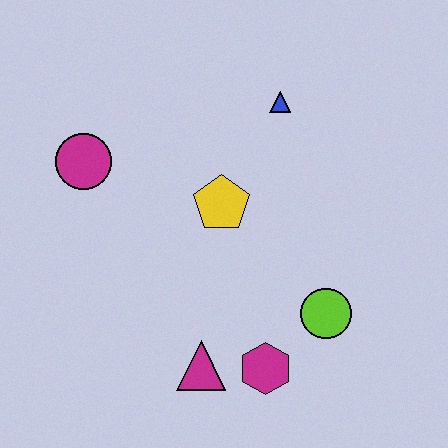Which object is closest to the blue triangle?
The yellow pentagon is closest to the blue triangle.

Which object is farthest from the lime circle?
The magenta circle is farthest from the lime circle.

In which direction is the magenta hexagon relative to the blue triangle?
The magenta hexagon is below the blue triangle.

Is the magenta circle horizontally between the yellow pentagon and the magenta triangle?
No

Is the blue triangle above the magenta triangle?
Yes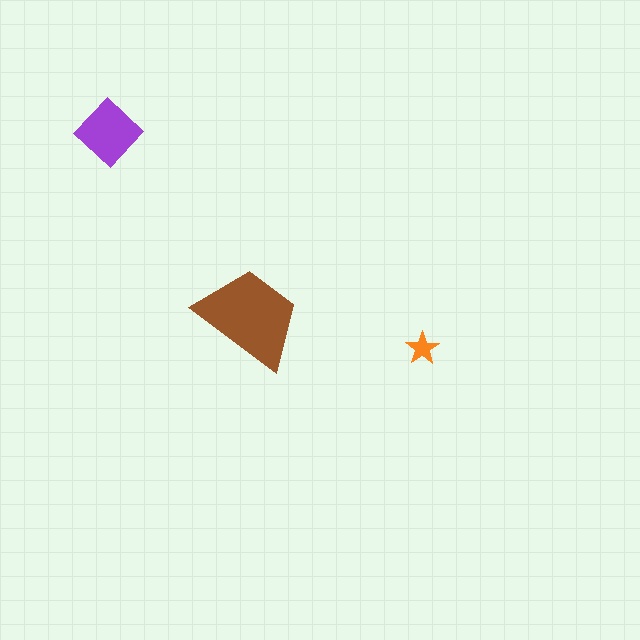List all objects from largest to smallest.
The brown trapezoid, the purple diamond, the orange star.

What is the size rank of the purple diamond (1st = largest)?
2nd.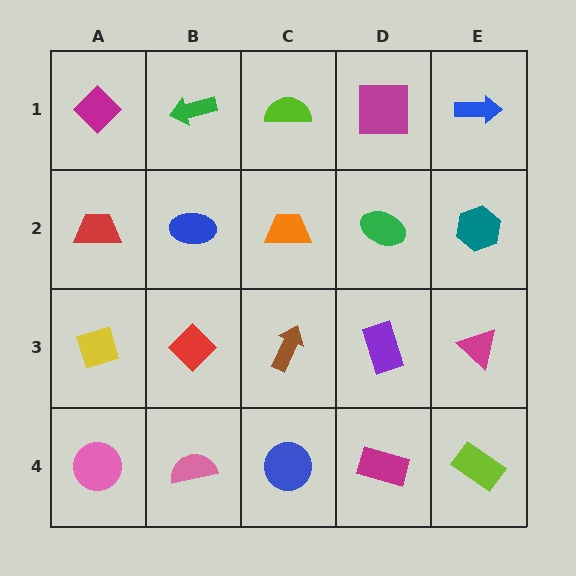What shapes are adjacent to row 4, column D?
A purple rectangle (row 3, column D), a blue circle (row 4, column C), a lime rectangle (row 4, column E).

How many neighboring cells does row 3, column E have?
3.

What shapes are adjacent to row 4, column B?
A red diamond (row 3, column B), a pink circle (row 4, column A), a blue circle (row 4, column C).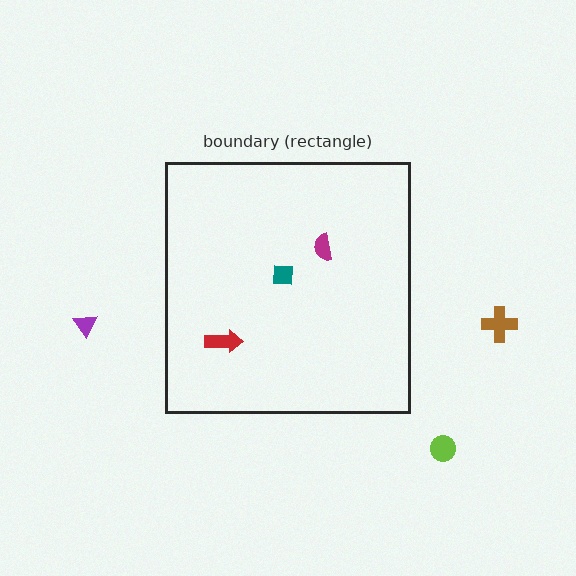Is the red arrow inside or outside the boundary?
Inside.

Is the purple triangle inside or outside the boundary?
Outside.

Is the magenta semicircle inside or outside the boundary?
Inside.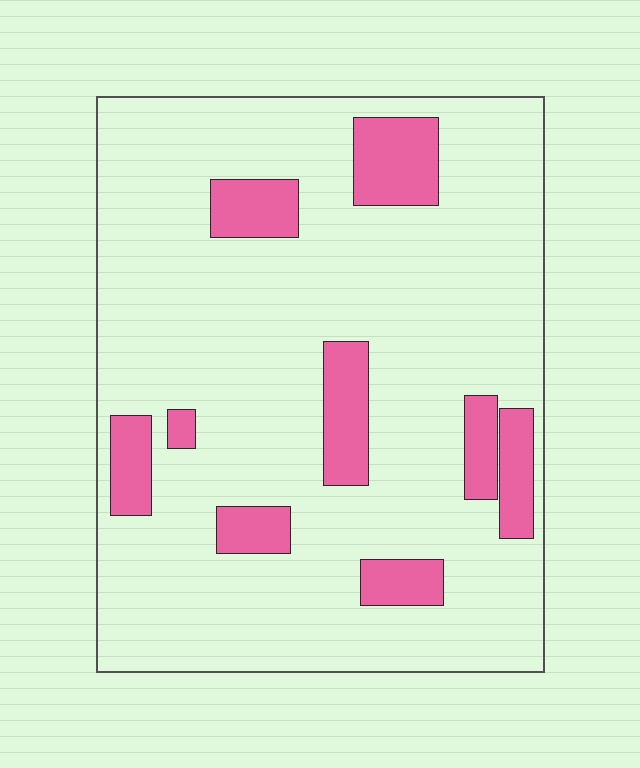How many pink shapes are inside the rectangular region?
9.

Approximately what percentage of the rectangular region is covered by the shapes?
Approximately 15%.